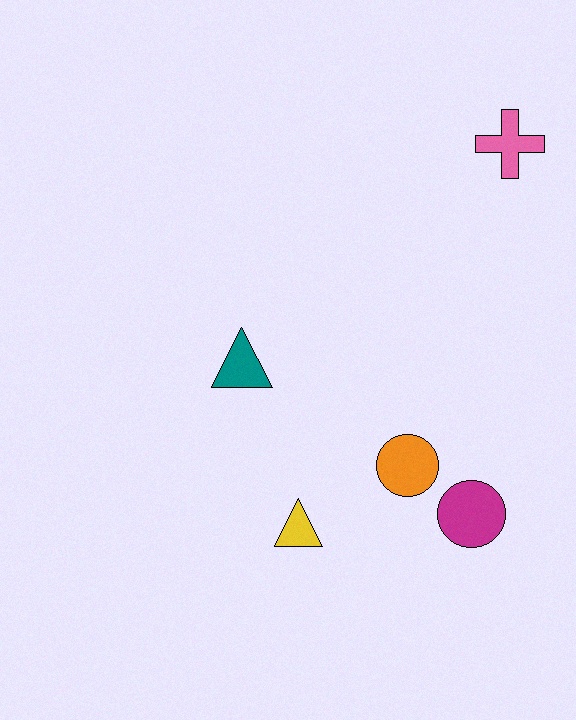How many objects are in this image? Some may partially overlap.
There are 5 objects.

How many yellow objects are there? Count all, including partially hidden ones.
There is 1 yellow object.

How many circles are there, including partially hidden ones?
There are 2 circles.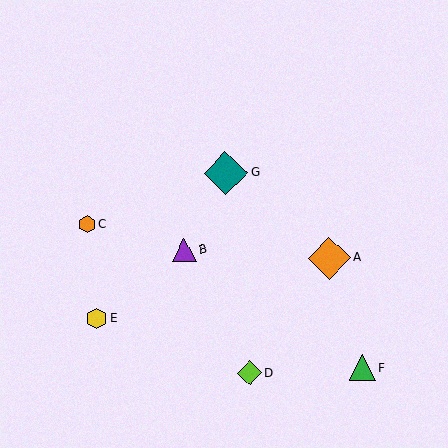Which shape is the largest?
The teal diamond (labeled G) is the largest.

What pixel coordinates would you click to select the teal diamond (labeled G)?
Click at (226, 173) to select the teal diamond G.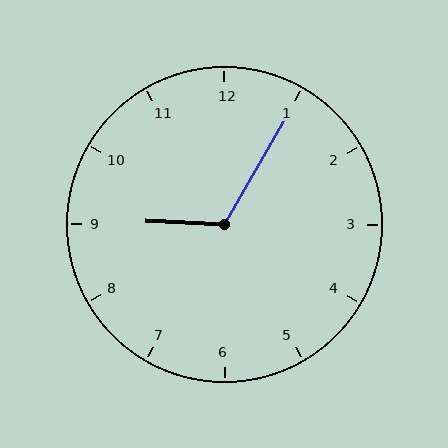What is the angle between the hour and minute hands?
Approximately 118 degrees.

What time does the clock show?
9:05.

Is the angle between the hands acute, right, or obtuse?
It is obtuse.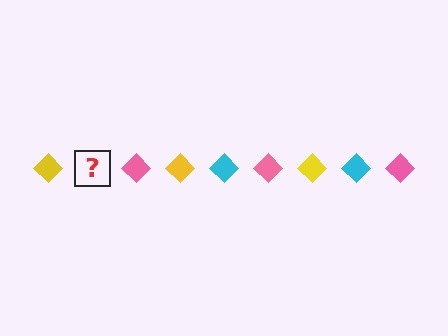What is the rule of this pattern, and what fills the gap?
The rule is that the pattern cycles through yellow, cyan, pink diamonds. The gap should be filled with a cyan diamond.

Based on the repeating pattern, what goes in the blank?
The blank should be a cyan diamond.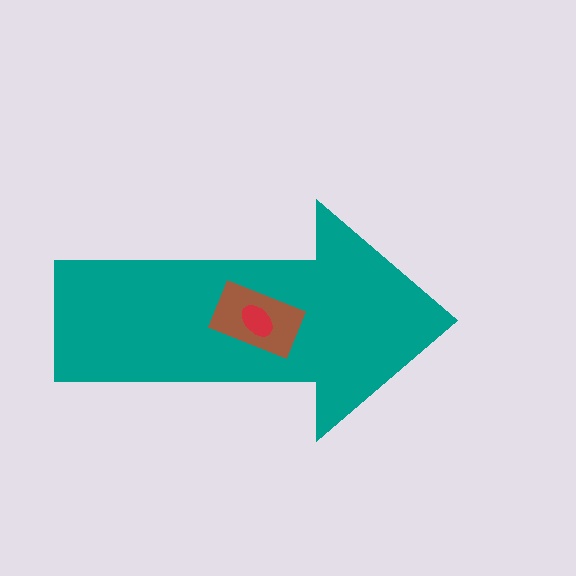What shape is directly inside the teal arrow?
The brown rectangle.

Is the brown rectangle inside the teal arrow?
Yes.